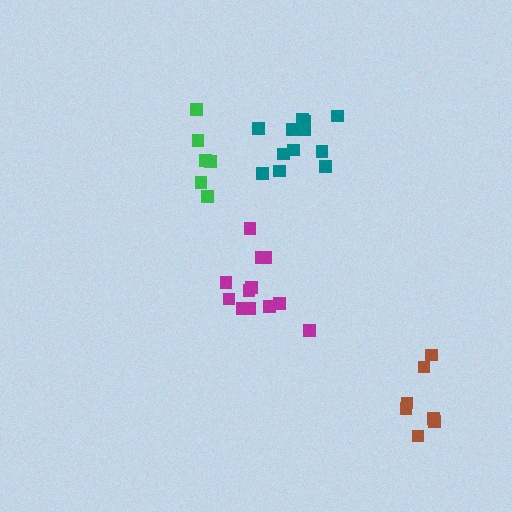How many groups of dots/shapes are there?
There are 4 groups.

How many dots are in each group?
Group 1: 12 dots, Group 2: 12 dots, Group 3: 7 dots, Group 4: 6 dots (37 total).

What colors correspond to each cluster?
The clusters are colored: magenta, teal, brown, green.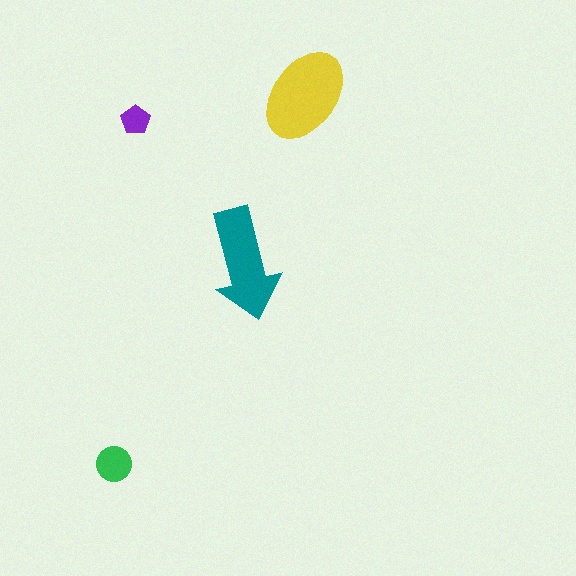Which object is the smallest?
The purple pentagon.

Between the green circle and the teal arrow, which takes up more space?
The teal arrow.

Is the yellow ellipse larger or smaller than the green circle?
Larger.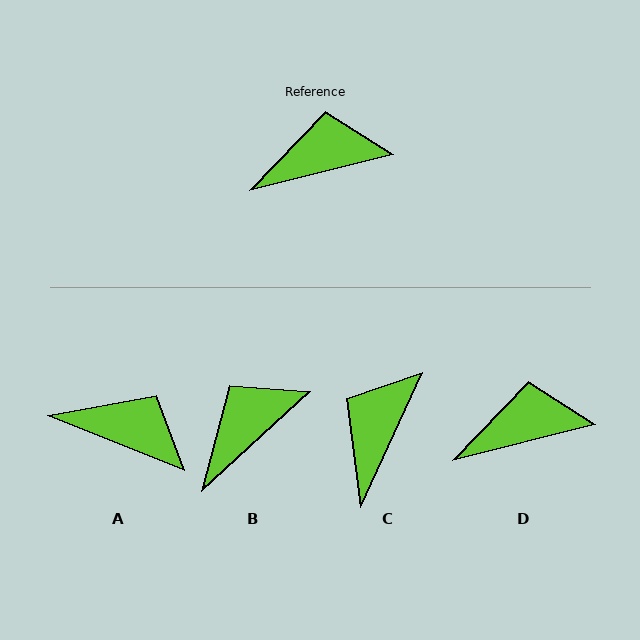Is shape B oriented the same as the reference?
No, it is off by about 29 degrees.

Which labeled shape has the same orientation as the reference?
D.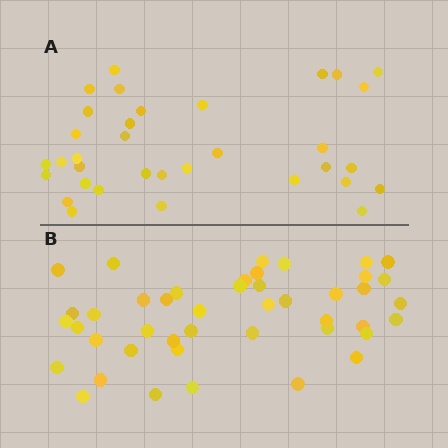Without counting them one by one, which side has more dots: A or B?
Region B (the bottom region) has more dots.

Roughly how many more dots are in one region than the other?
Region B has roughly 10 or so more dots than region A.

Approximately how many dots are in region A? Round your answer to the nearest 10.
About 30 dots. (The exact count is 34, which rounds to 30.)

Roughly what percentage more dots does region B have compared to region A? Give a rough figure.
About 30% more.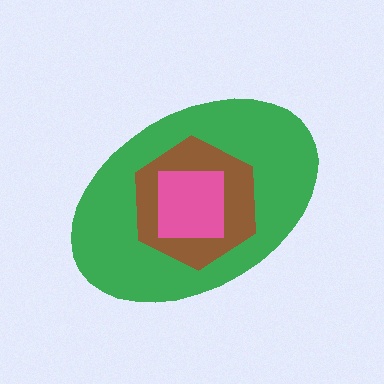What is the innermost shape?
The pink square.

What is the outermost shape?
The green ellipse.